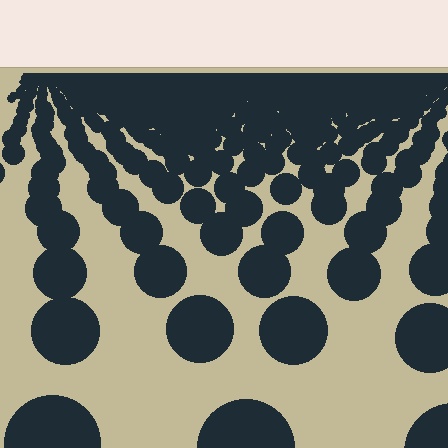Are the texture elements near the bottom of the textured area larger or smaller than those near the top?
Larger. Near the bottom, elements are closer to the viewer and appear at a bigger on-screen size.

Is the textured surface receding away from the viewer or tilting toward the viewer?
The surface is receding away from the viewer. Texture elements get smaller and denser toward the top.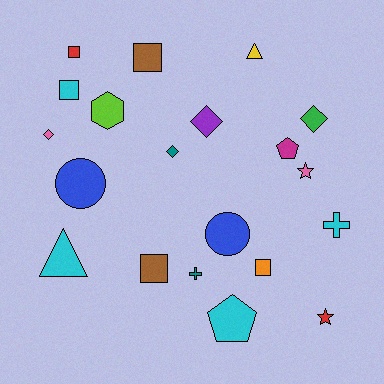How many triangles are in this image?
There are 2 triangles.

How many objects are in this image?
There are 20 objects.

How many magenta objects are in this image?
There is 1 magenta object.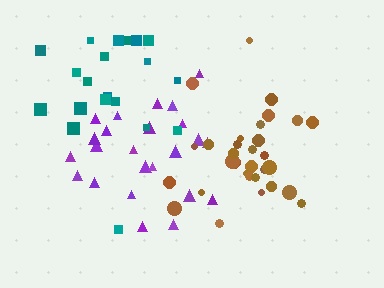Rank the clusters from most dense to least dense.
brown, purple, teal.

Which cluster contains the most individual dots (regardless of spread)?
Brown (31).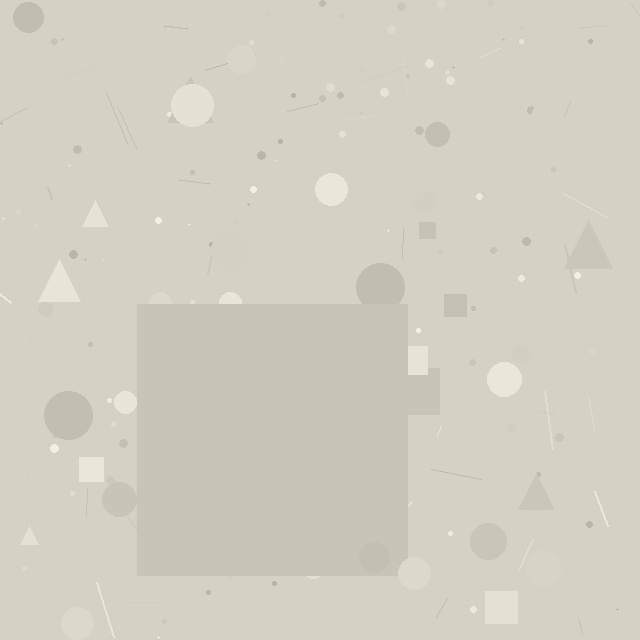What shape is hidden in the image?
A square is hidden in the image.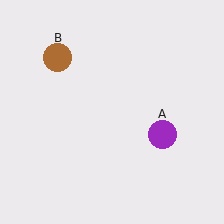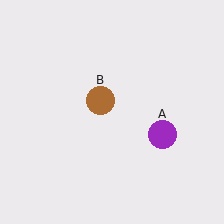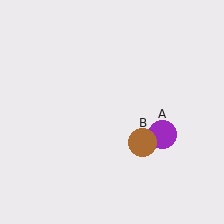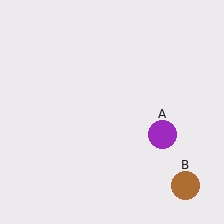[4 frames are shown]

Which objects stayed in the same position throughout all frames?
Purple circle (object A) remained stationary.